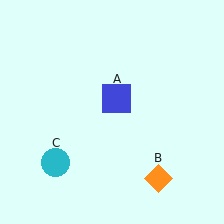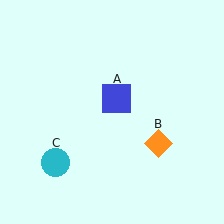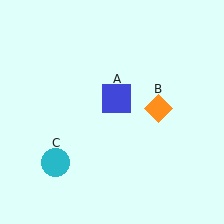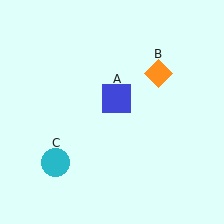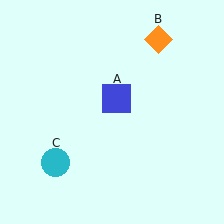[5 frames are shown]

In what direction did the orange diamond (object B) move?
The orange diamond (object B) moved up.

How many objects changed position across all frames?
1 object changed position: orange diamond (object B).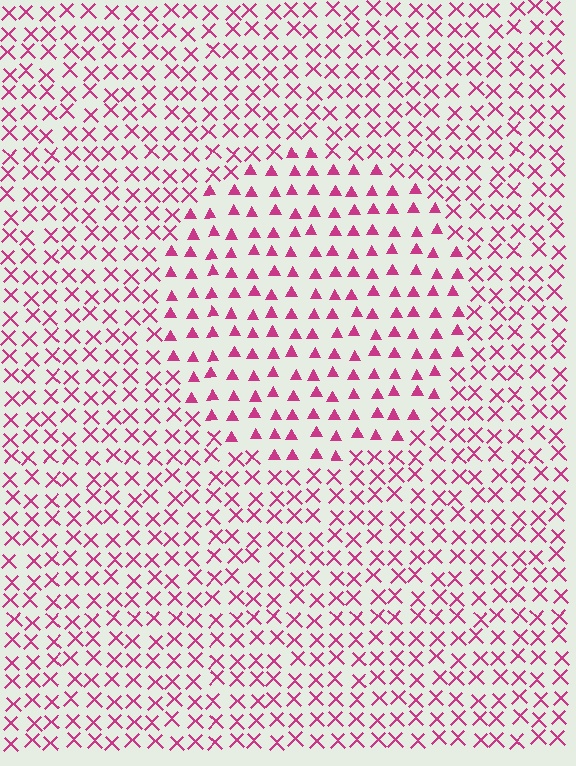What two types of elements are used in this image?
The image uses triangles inside the circle region and X marks outside it.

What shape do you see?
I see a circle.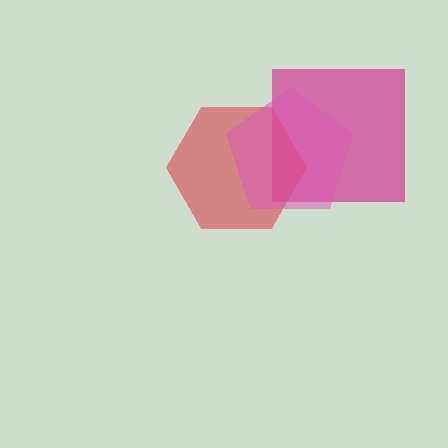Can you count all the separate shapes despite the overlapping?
Yes, there are 3 separate shapes.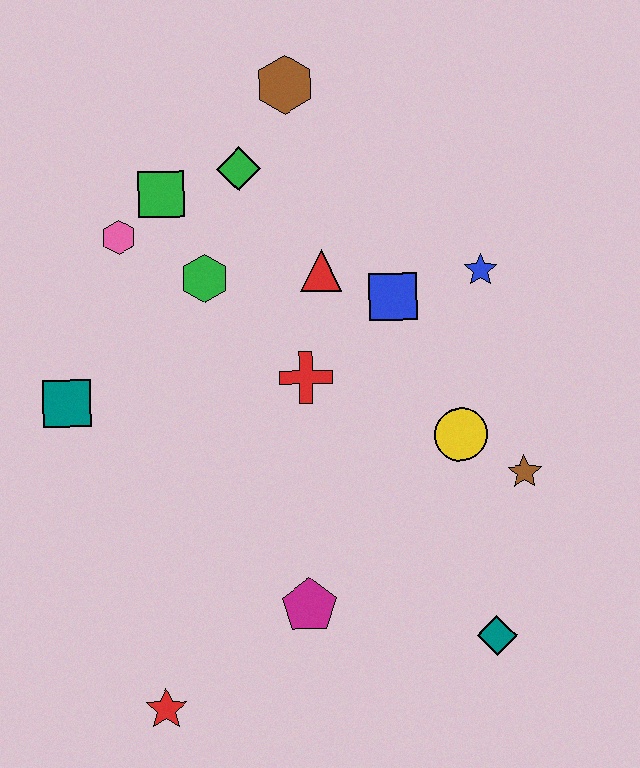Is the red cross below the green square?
Yes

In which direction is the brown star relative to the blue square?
The brown star is below the blue square.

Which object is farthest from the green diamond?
The red star is farthest from the green diamond.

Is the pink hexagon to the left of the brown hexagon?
Yes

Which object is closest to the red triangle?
The blue square is closest to the red triangle.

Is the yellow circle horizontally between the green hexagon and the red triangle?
No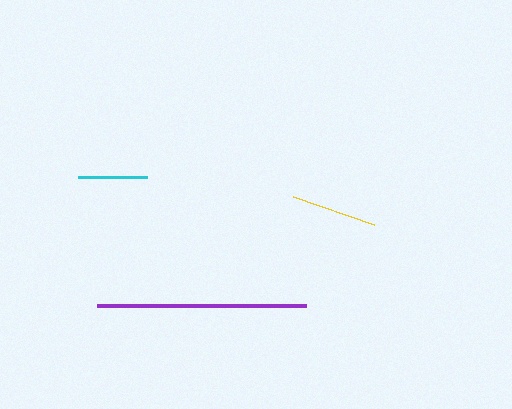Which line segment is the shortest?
The cyan line is the shortest at approximately 69 pixels.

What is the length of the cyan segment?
The cyan segment is approximately 69 pixels long.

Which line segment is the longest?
The purple line is the longest at approximately 208 pixels.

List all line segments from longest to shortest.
From longest to shortest: purple, yellow, cyan.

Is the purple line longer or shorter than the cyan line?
The purple line is longer than the cyan line.